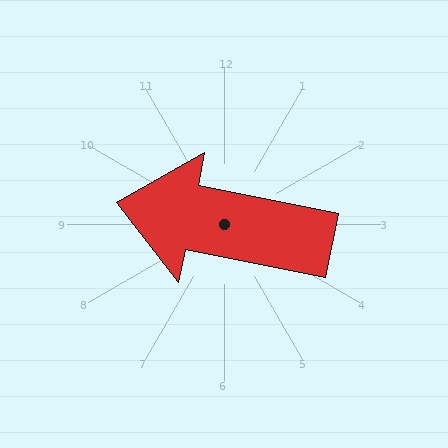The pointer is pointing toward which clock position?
Roughly 9 o'clock.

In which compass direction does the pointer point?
West.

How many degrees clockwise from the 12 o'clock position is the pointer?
Approximately 281 degrees.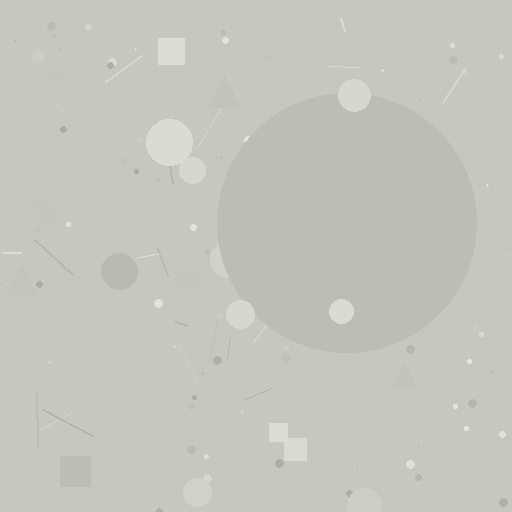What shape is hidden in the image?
A circle is hidden in the image.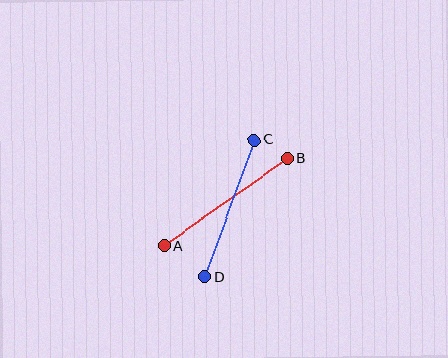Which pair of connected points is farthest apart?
Points A and B are farthest apart.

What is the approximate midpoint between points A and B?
The midpoint is at approximately (225, 202) pixels.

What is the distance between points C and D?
The distance is approximately 146 pixels.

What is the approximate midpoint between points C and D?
The midpoint is at approximately (230, 209) pixels.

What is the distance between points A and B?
The distance is approximately 150 pixels.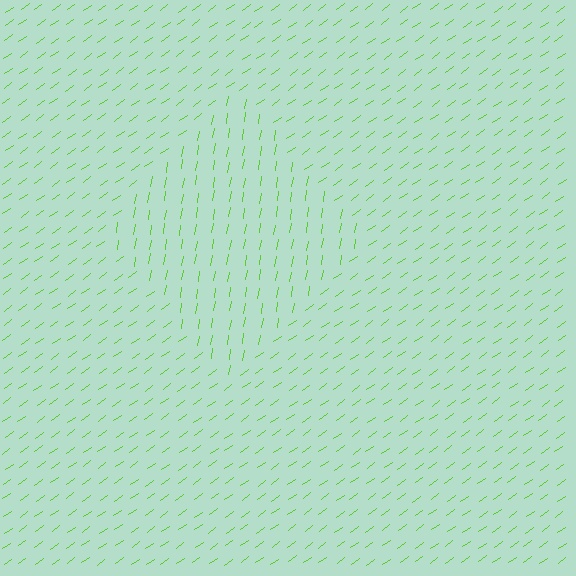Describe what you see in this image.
The image is filled with small lime line segments. A diamond region in the image has lines oriented differently from the surrounding lines, creating a visible texture boundary.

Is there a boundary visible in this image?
Yes, there is a texture boundary formed by a change in line orientation.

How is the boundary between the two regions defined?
The boundary is defined purely by a change in line orientation (approximately 45 degrees difference). All lines are the same color and thickness.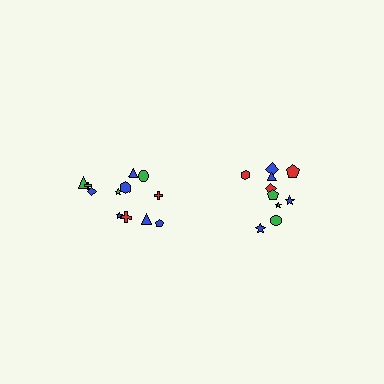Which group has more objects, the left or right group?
The left group.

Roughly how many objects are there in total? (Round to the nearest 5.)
Roughly 20 objects in total.